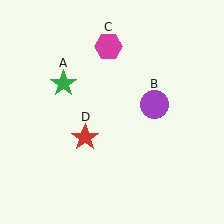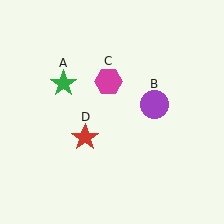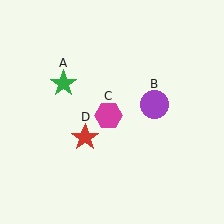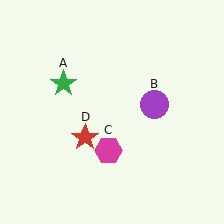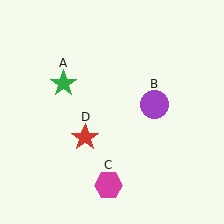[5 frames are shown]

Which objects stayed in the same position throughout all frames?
Green star (object A) and purple circle (object B) and red star (object D) remained stationary.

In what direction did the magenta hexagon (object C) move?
The magenta hexagon (object C) moved down.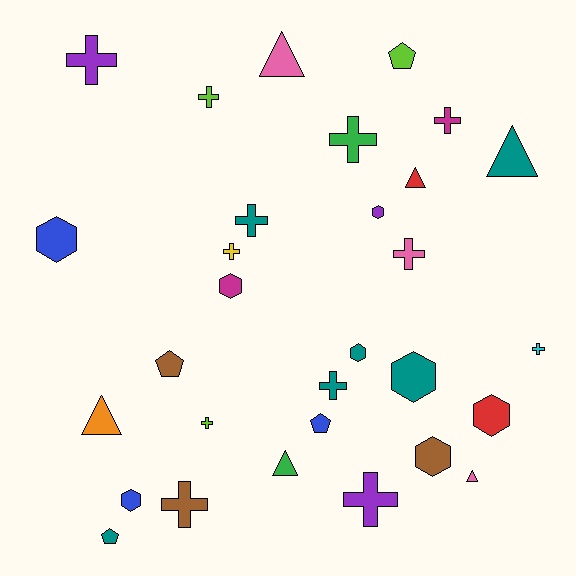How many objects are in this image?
There are 30 objects.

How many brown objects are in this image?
There are 3 brown objects.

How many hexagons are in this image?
There are 8 hexagons.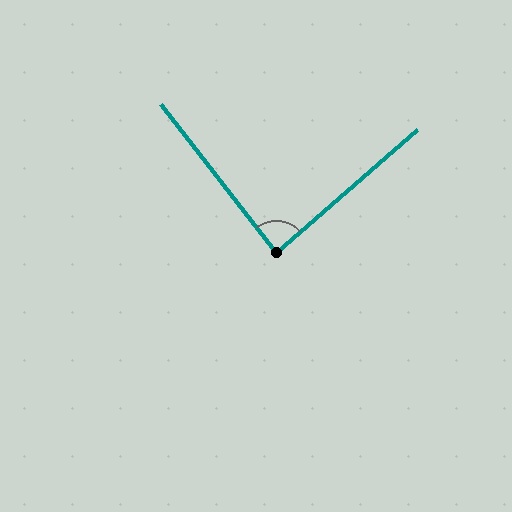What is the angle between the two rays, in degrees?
Approximately 87 degrees.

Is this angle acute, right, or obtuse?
It is approximately a right angle.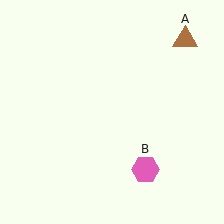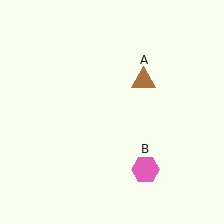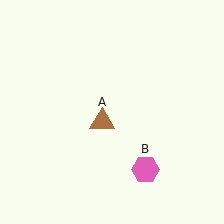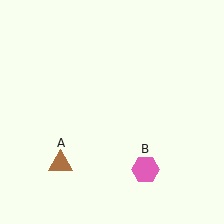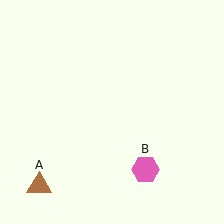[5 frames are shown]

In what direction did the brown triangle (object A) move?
The brown triangle (object A) moved down and to the left.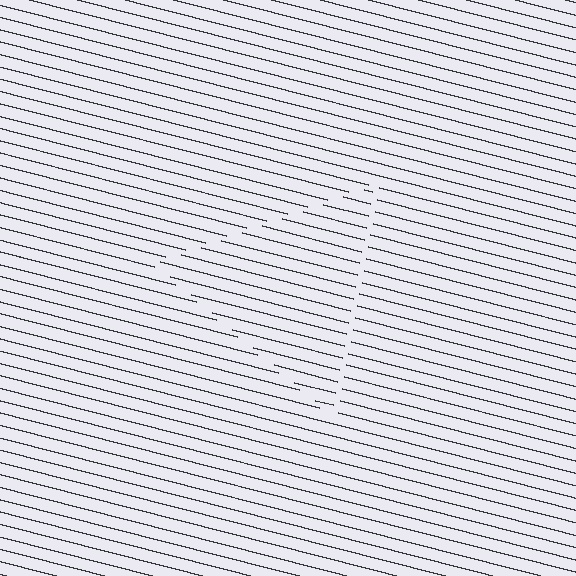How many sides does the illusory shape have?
3 sides — the line-ends trace a triangle.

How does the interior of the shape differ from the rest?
The interior of the shape contains the same grating, shifted by half a period — the contour is defined by the phase discontinuity where line-ends from the inner and outer gratings abut.